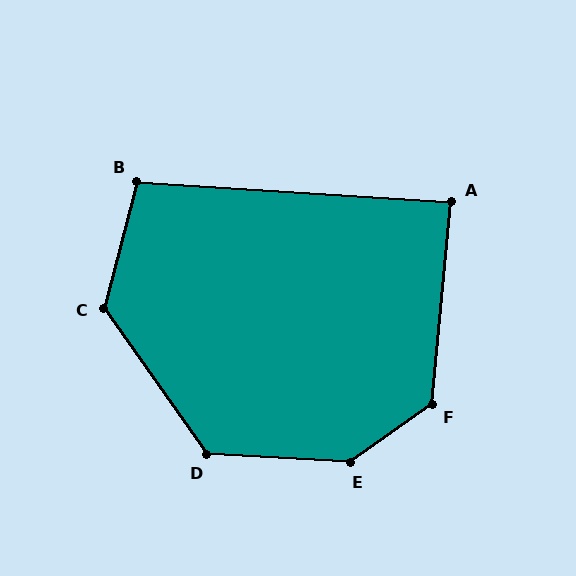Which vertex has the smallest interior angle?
A, at approximately 88 degrees.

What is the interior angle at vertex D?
Approximately 128 degrees (obtuse).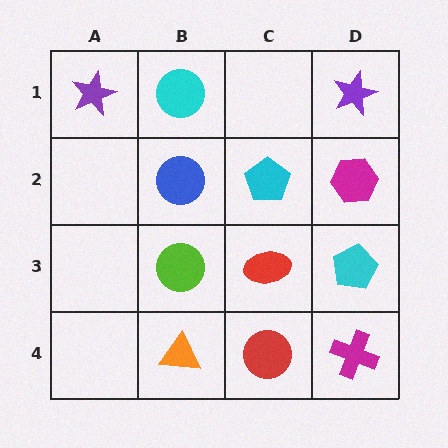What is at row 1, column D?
A purple star.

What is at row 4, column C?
A red circle.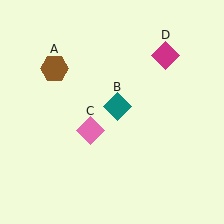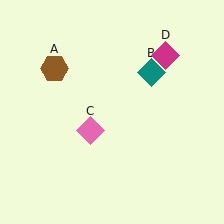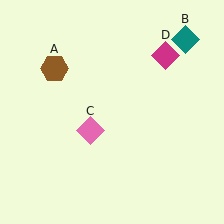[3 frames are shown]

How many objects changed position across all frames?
1 object changed position: teal diamond (object B).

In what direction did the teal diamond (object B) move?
The teal diamond (object B) moved up and to the right.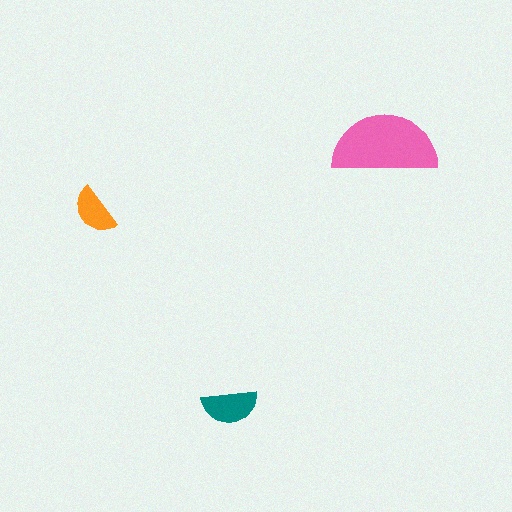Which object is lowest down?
The teal semicircle is bottommost.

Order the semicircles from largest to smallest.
the pink one, the teal one, the orange one.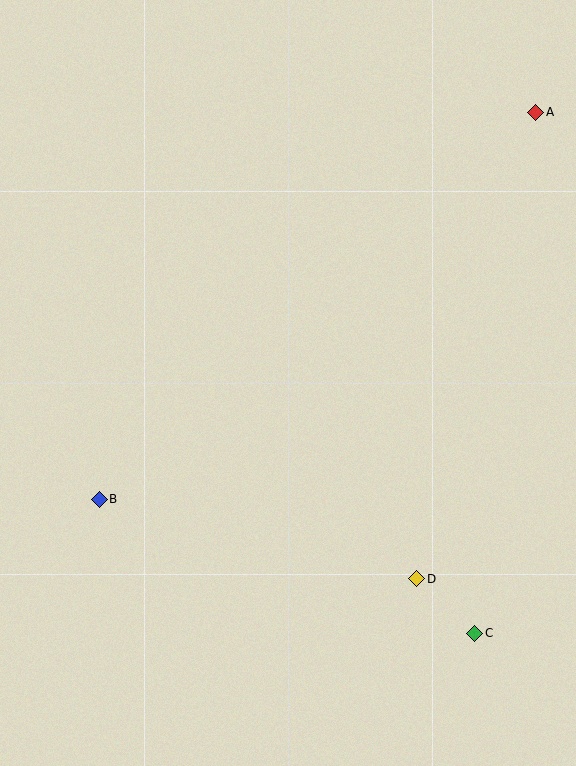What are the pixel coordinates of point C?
Point C is at (475, 633).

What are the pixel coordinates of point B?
Point B is at (99, 499).